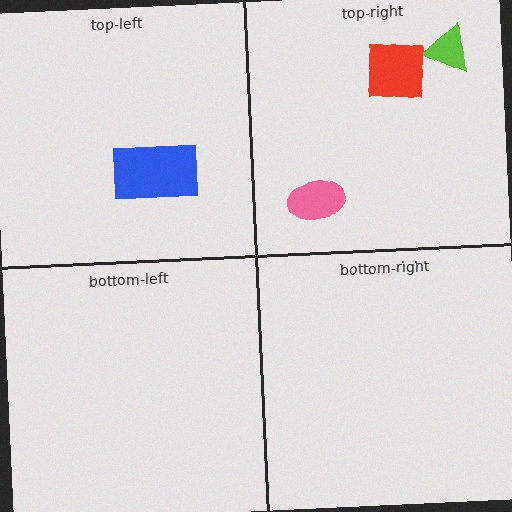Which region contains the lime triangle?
The top-right region.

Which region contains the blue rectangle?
The top-left region.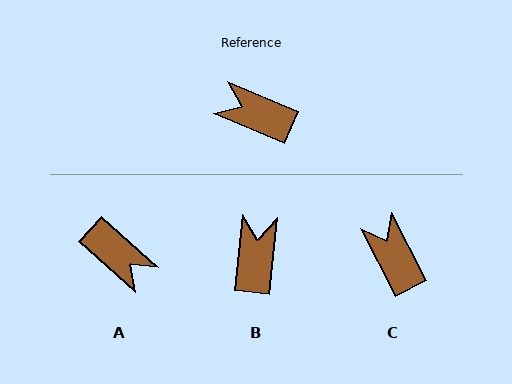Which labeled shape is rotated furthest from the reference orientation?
A, about 161 degrees away.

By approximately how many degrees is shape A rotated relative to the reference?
Approximately 161 degrees counter-clockwise.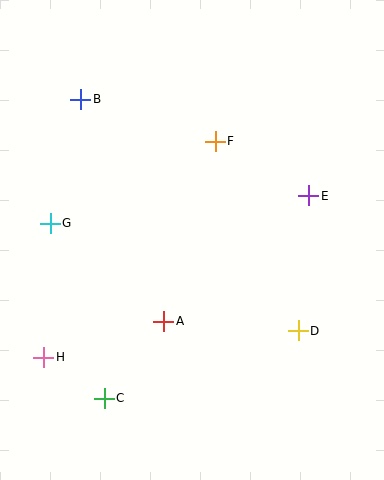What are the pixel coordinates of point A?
Point A is at (164, 321).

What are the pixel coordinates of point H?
Point H is at (44, 357).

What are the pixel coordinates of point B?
Point B is at (81, 99).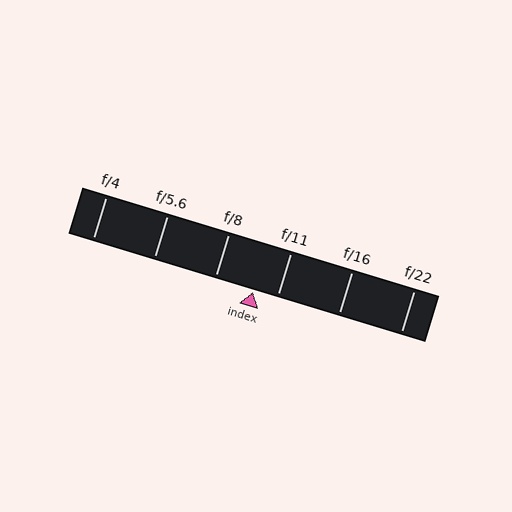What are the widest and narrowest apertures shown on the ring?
The widest aperture shown is f/4 and the narrowest is f/22.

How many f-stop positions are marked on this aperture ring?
There are 6 f-stop positions marked.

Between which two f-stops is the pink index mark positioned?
The index mark is between f/8 and f/11.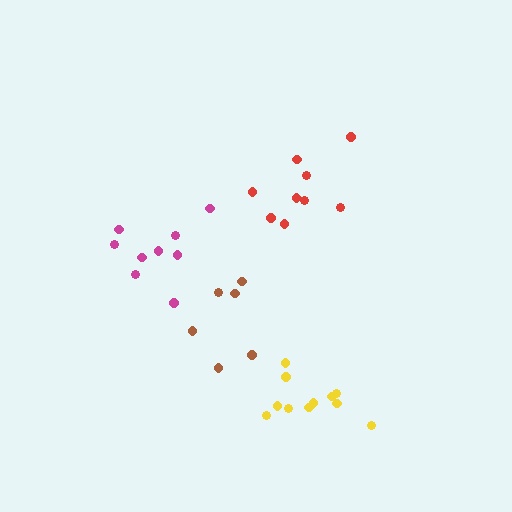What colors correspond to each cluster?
The clusters are colored: red, yellow, brown, magenta.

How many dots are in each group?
Group 1: 9 dots, Group 2: 11 dots, Group 3: 6 dots, Group 4: 9 dots (35 total).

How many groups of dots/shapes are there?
There are 4 groups.